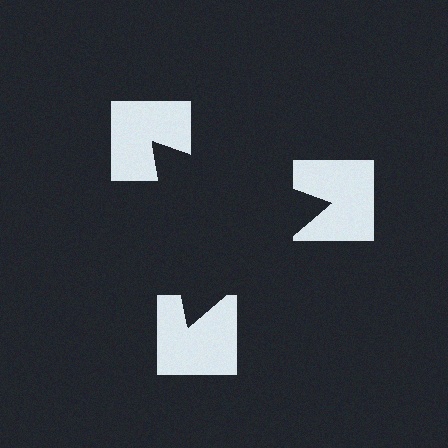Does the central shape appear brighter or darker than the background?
It typically appears slightly darker than the background, even though no actual brightness change is drawn.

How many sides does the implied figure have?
3 sides.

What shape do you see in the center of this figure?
An illusory triangle — its edges are inferred from the aligned wedge cuts in the notched squares, not physically drawn.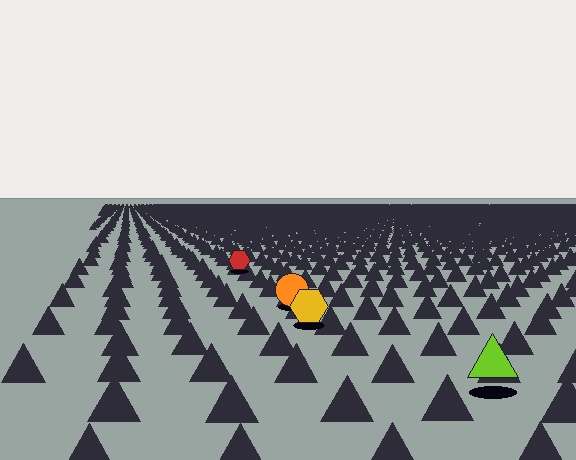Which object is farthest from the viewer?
The red hexagon is farthest from the viewer. It appears smaller and the ground texture around it is denser.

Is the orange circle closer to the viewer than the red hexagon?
Yes. The orange circle is closer — you can tell from the texture gradient: the ground texture is coarser near it.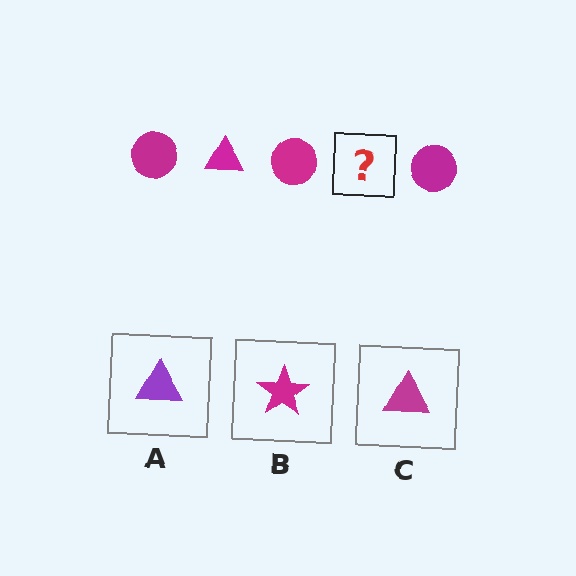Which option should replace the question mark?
Option C.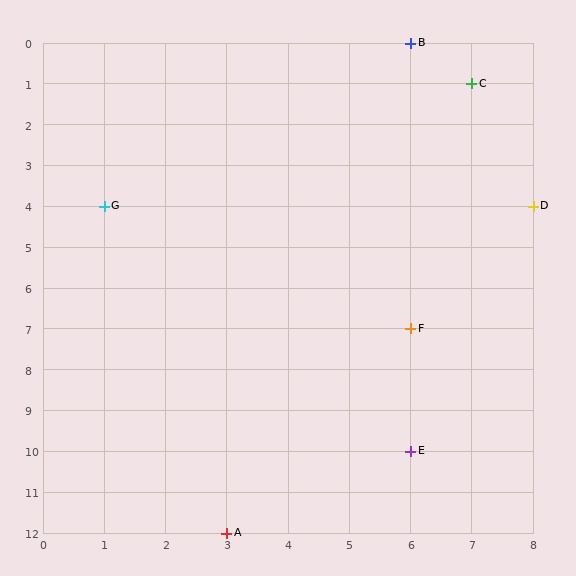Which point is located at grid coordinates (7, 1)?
Point C is at (7, 1).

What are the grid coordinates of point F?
Point F is at grid coordinates (6, 7).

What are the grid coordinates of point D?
Point D is at grid coordinates (8, 4).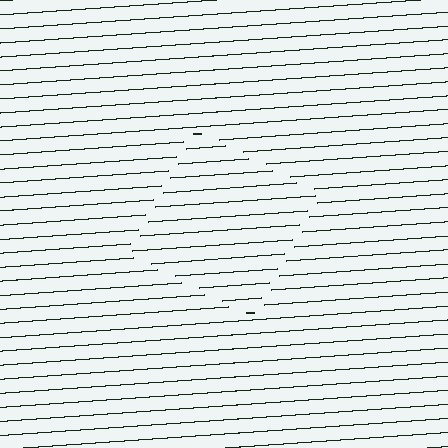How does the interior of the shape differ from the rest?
The interior of the shape contains the same grating, shifted by half a period — the contour is defined by the phase discontinuity where line-ends from the inner and outer gratings abut.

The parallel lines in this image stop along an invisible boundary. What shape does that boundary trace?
An illusory square. The interior of the shape contains the same grating, shifted by half a period — the contour is defined by the phase discontinuity where line-ends from the inner and outer gratings abut.